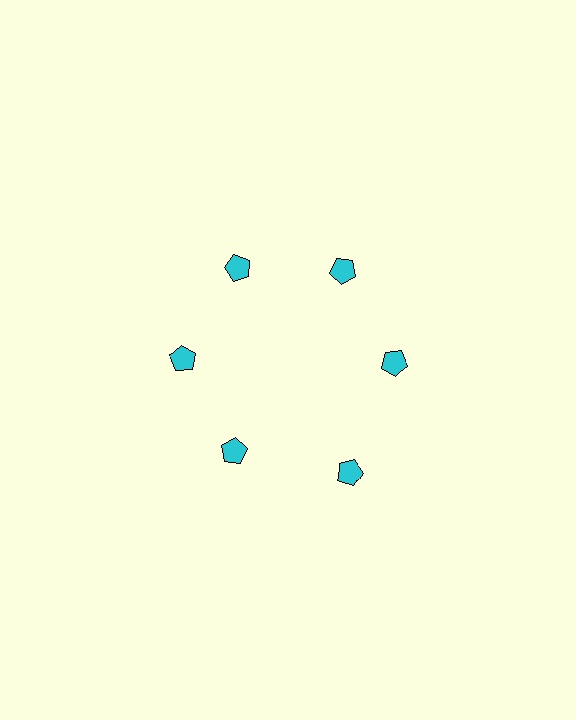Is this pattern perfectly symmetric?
No. The 6 cyan pentagons are arranged in a ring, but one element near the 5 o'clock position is pushed outward from the center, breaking the 6-fold rotational symmetry.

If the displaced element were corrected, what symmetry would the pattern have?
It would have 6-fold rotational symmetry — the pattern would map onto itself every 60 degrees.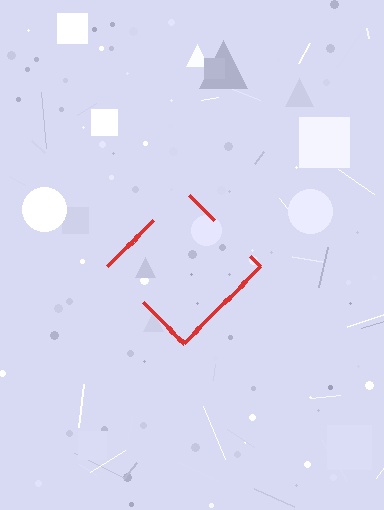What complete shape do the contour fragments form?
The contour fragments form a diamond.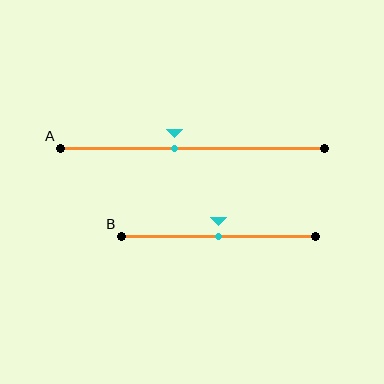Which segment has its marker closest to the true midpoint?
Segment B has its marker closest to the true midpoint.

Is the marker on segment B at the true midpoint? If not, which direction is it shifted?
Yes, the marker on segment B is at the true midpoint.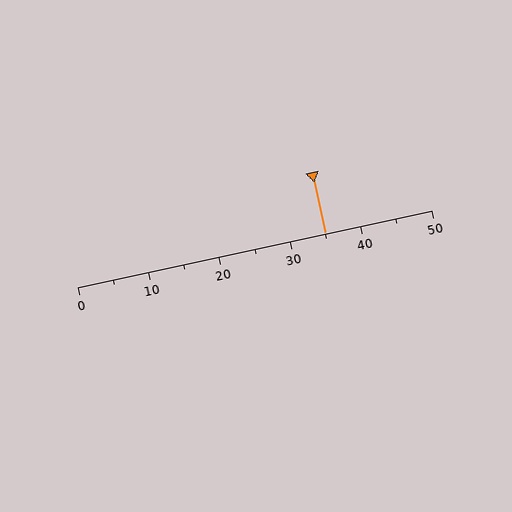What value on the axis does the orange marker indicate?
The marker indicates approximately 35.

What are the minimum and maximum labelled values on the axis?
The axis runs from 0 to 50.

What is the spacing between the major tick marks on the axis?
The major ticks are spaced 10 apart.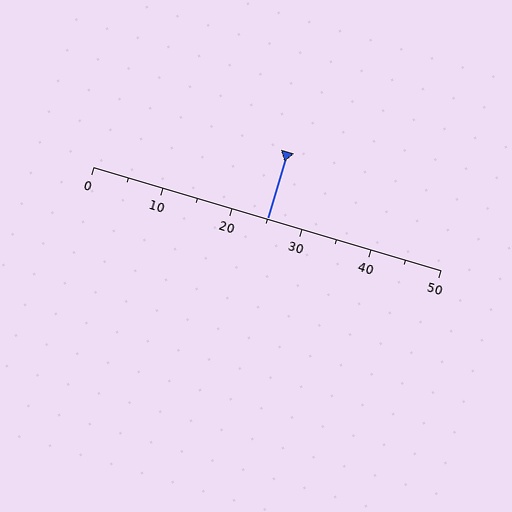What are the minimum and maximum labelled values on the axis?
The axis runs from 0 to 50.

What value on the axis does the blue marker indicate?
The marker indicates approximately 25.